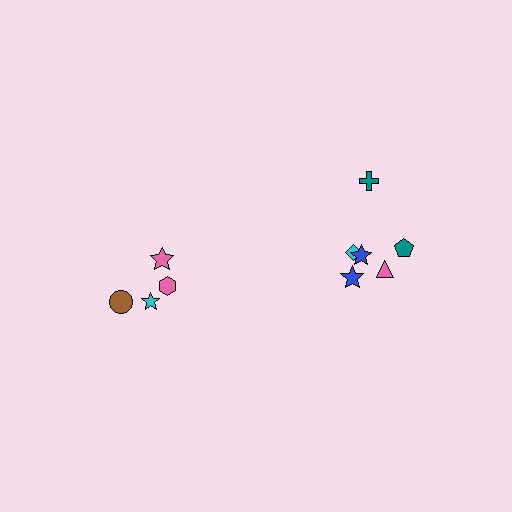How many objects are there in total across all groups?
There are 10 objects.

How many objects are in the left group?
There are 4 objects.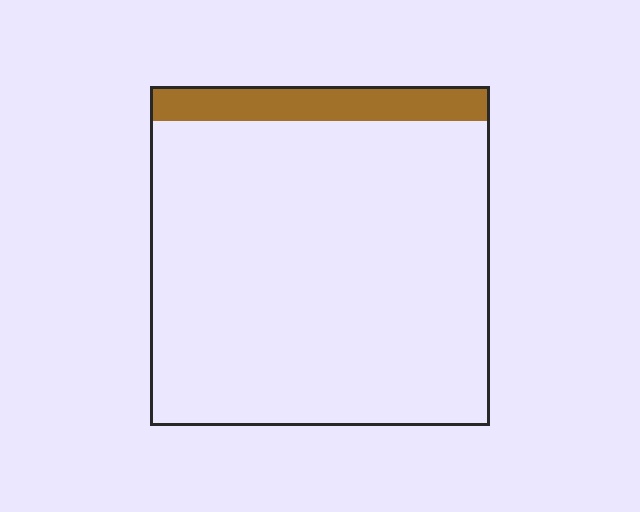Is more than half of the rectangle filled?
No.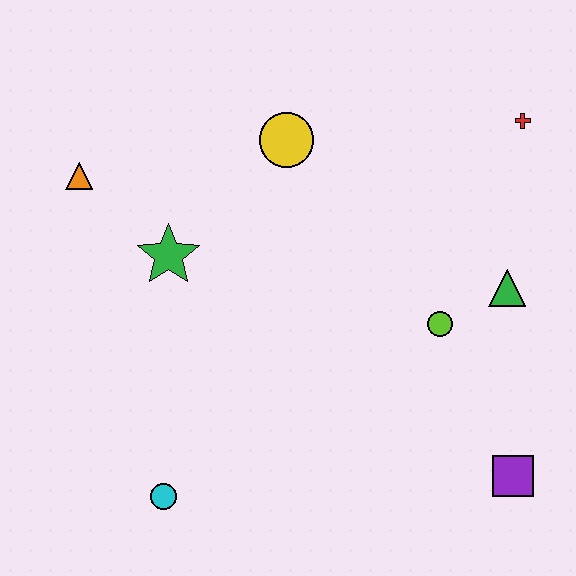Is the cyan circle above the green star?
No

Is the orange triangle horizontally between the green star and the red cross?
No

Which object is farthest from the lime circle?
The orange triangle is farthest from the lime circle.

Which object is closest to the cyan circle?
The green star is closest to the cyan circle.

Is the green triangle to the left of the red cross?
Yes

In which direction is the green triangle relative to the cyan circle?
The green triangle is to the right of the cyan circle.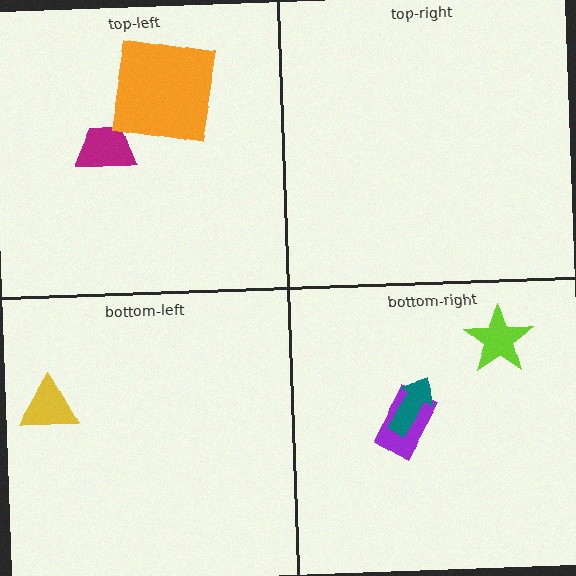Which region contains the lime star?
The bottom-right region.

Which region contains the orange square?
The top-left region.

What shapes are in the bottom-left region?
The yellow triangle.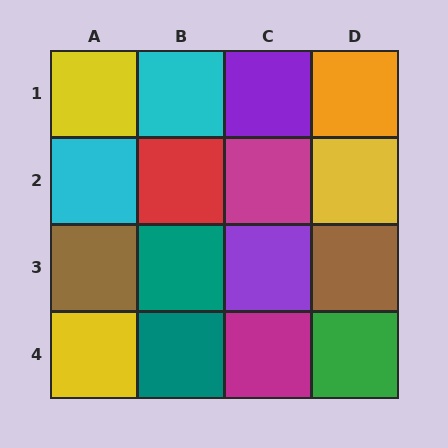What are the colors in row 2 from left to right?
Cyan, red, magenta, yellow.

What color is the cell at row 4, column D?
Green.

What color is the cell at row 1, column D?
Orange.